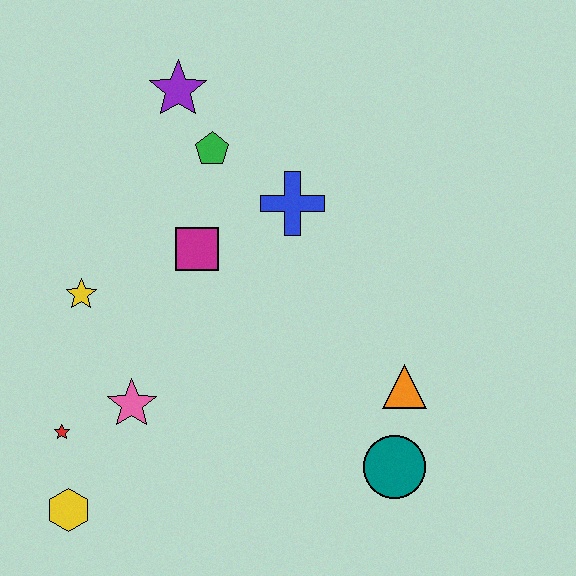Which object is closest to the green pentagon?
The purple star is closest to the green pentagon.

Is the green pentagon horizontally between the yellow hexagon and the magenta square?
No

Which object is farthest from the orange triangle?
The purple star is farthest from the orange triangle.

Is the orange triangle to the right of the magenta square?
Yes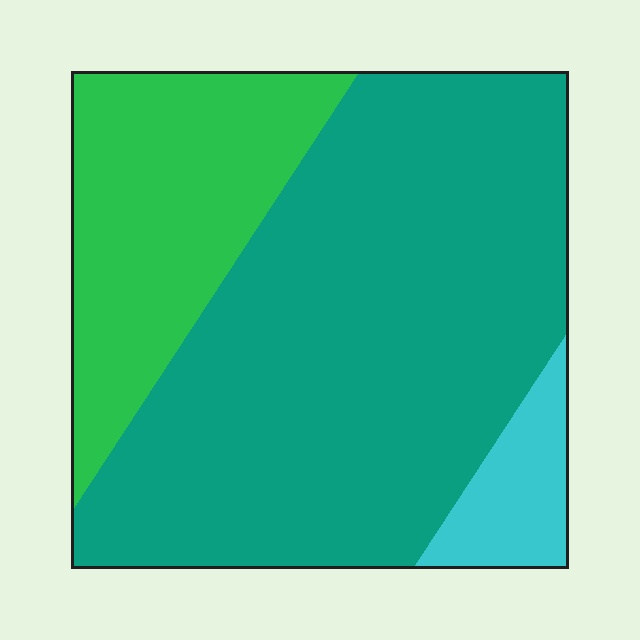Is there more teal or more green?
Teal.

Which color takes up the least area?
Cyan, at roughly 10%.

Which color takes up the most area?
Teal, at roughly 65%.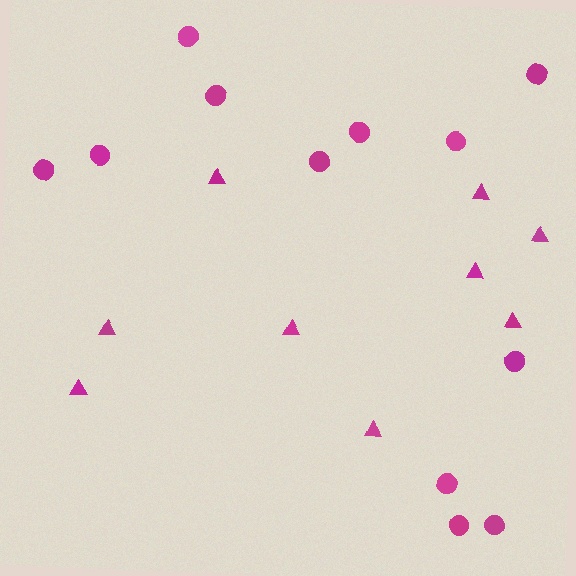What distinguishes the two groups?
There are 2 groups: one group of circles (12) and one group of triangles (9).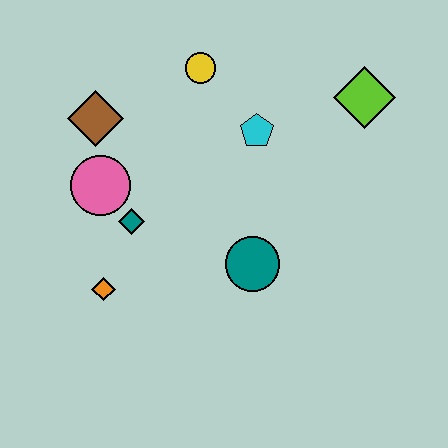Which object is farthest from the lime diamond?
The orange diamond is farthest from the lime diamond.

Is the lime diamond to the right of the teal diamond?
Yes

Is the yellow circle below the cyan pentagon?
No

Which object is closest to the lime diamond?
The cyan pentagon is closest to the lime diamond.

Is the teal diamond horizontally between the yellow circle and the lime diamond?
No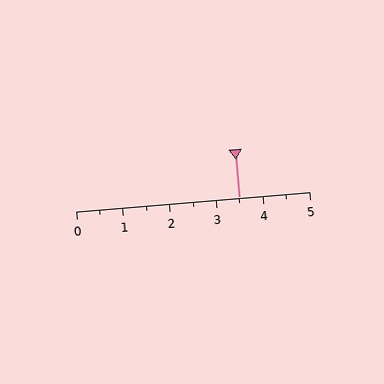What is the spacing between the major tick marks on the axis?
The major ticks are spaced 1 apart.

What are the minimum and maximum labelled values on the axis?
The axis runs from 0 to 5.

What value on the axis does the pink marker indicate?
The marker indicates approximately 3.5.